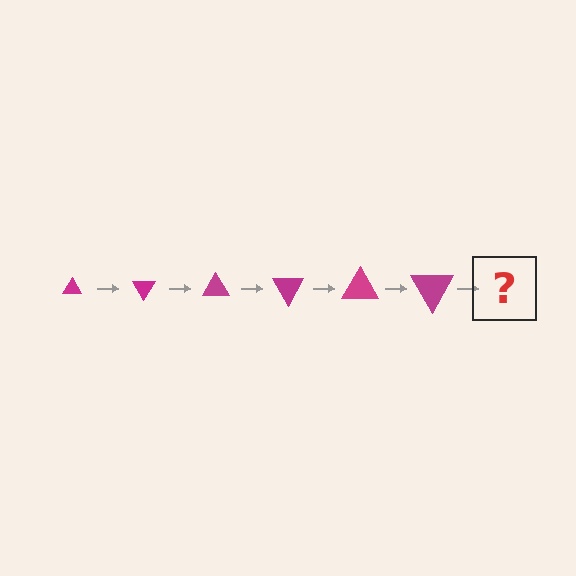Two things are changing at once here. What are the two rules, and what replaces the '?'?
The two rules are that the triangle grows larger each step and it rotates 60 degrees each step. The '?' should be a triangle, larger than the previous one and rotated 360 degrees from the start.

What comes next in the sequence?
The next element should be a triangle, larger than the previous one and rotated 360 degrees from the start.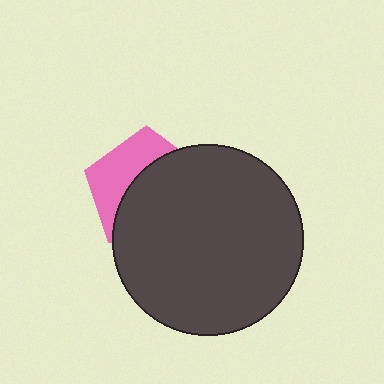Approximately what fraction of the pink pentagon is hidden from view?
Roughly 62% of the pink pentagon is hidden behind the dark gray circle.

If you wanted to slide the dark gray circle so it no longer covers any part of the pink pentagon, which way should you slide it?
Slide it toward the lower-right — that is the most direct way to separate the two shapes.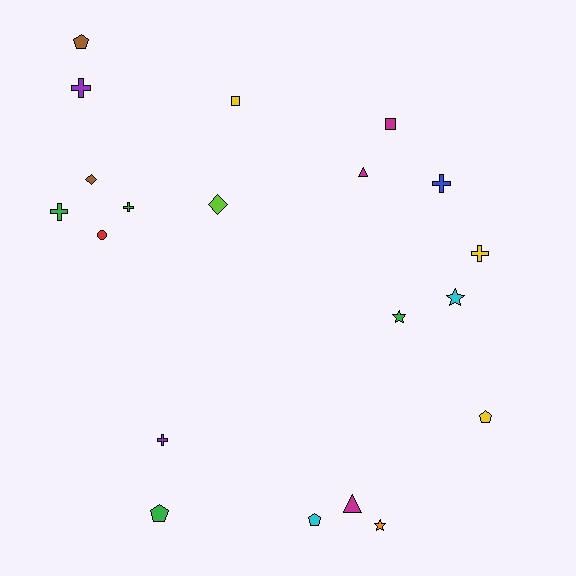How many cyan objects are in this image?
There are 2 cyan objects.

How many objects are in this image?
There are 20 objects.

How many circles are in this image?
There is 1 circle.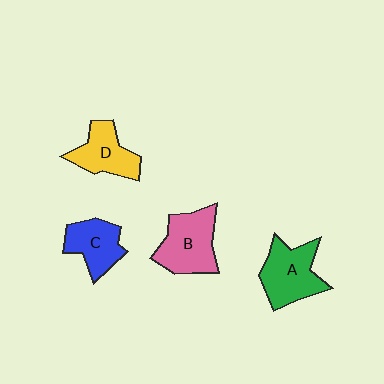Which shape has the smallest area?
Shape C (blue).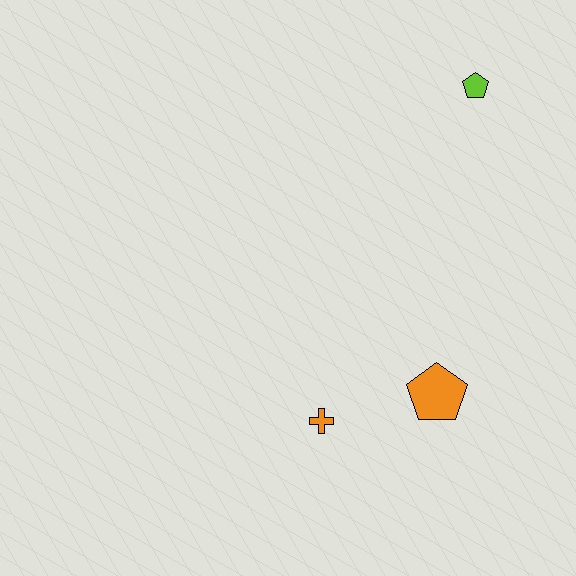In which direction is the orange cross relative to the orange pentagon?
The orange cross is to the left of the orange pentagon.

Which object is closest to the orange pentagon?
The orange cross is closest to the orange pentagon.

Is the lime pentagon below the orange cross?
No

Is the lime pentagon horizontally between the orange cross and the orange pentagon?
No